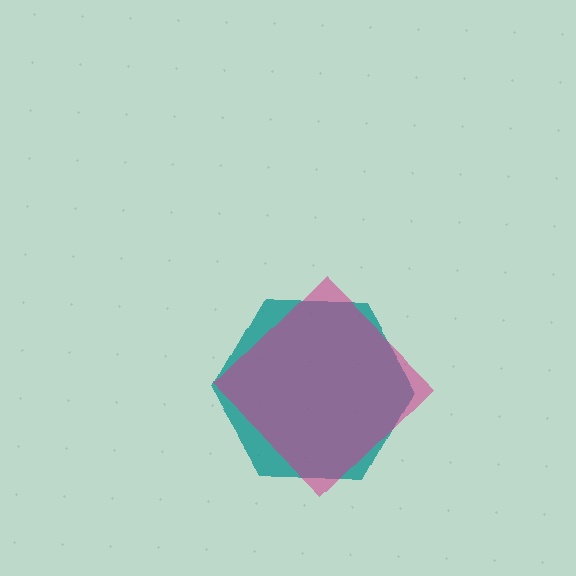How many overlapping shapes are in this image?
There are 2 overlapping shapes in the image.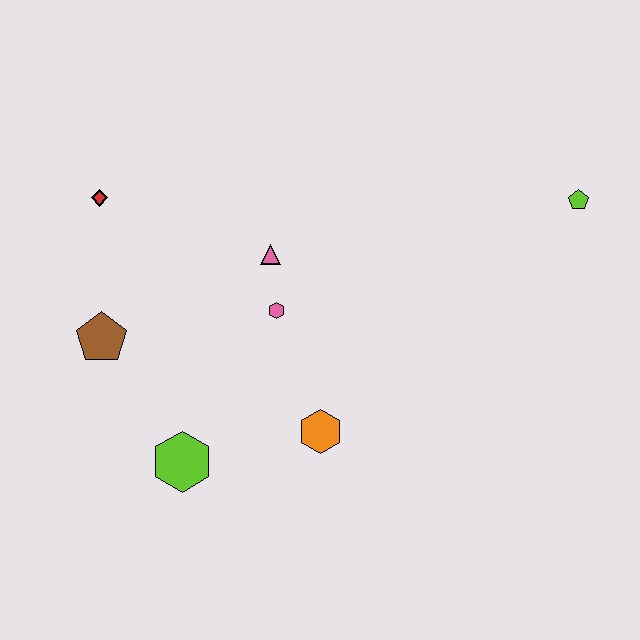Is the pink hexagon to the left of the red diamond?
No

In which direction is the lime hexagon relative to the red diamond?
The lime hexagon is below the red diamond.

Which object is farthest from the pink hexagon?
The lime pentagon is farthest from the pink hexagon.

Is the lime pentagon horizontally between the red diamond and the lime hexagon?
No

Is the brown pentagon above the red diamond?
No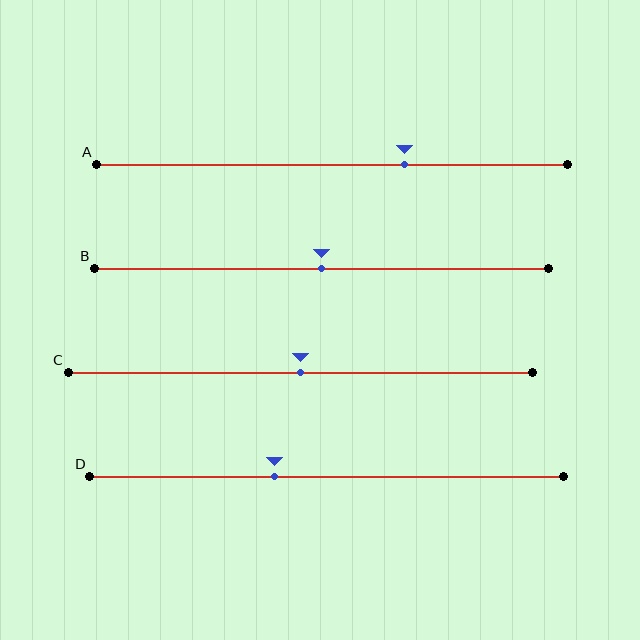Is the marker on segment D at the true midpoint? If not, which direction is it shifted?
No, the marker on segment D is shifted to the left by about 11% of the segment length.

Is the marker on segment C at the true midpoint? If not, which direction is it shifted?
Yes, the marker on segment C is at the true midpoint.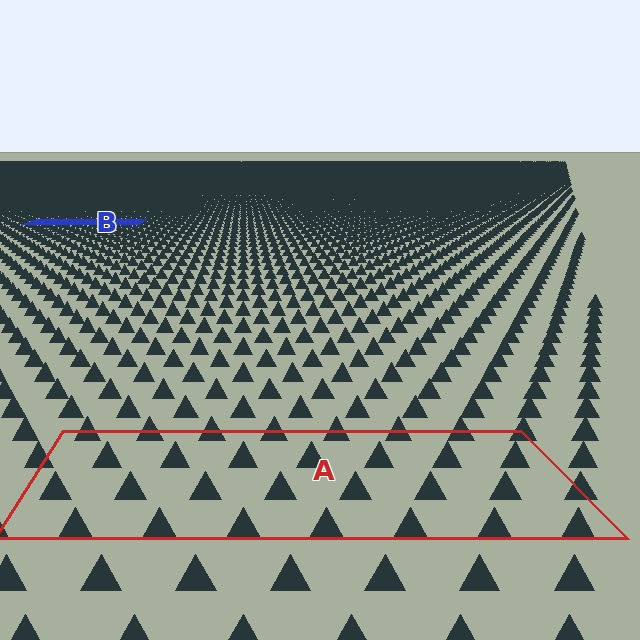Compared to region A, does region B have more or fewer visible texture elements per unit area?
Region B has more texture elements per unit area — they are packed more densely because it is farther away.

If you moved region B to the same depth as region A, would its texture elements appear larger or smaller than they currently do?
They would appear larger. At a closer depth, the same texture elements are projected at a bigger on-screen size.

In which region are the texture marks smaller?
The texture marks are smaller in region B, because it is farther away.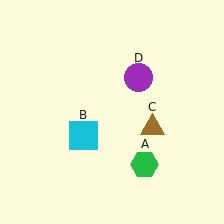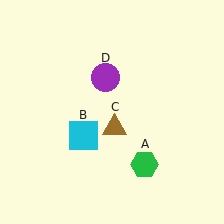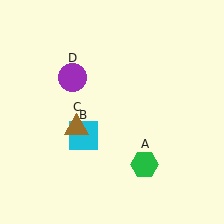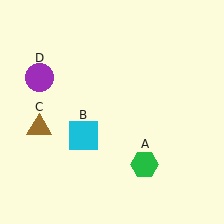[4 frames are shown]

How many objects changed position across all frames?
2 objects changed position: brown triangle (object C), purple circle (object D).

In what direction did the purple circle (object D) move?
The purple circle (object D) moved left.